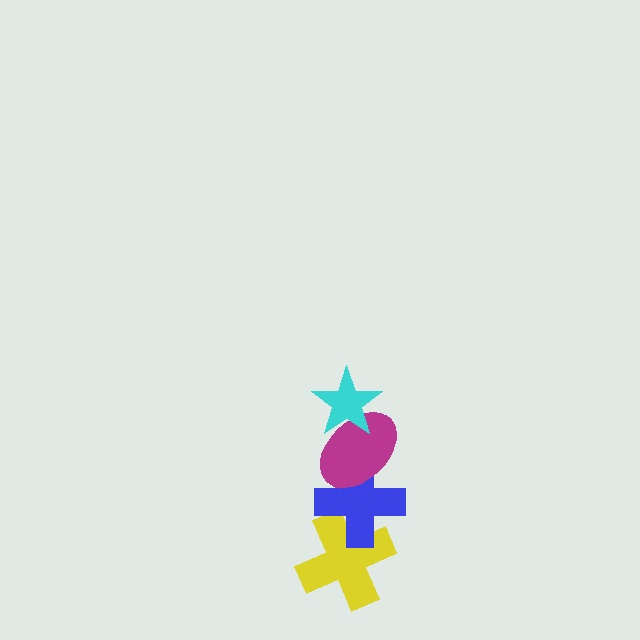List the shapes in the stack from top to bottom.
From top to bottom: the cyan star, the magenta ellipse, the blue cross, the yellow cross.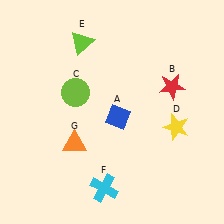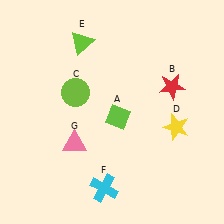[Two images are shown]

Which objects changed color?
A changed from blue to lime. G changed from orange to pink.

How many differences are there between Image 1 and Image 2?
There are 2 differences between the two images.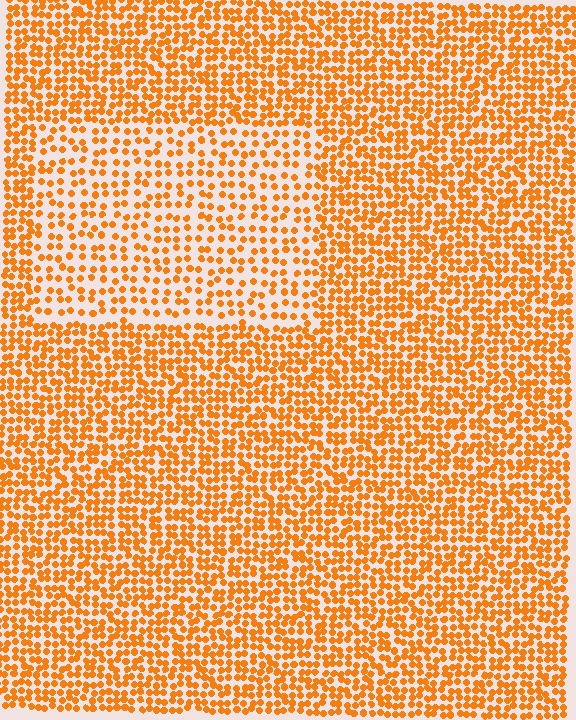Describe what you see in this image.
The image contains small orange elements arranged at two different densities. A rectangle-shaped region is visible where the elements are less densely packed than the surrounding area.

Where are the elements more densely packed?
The elements are more densely packed outside the rectangle boundary.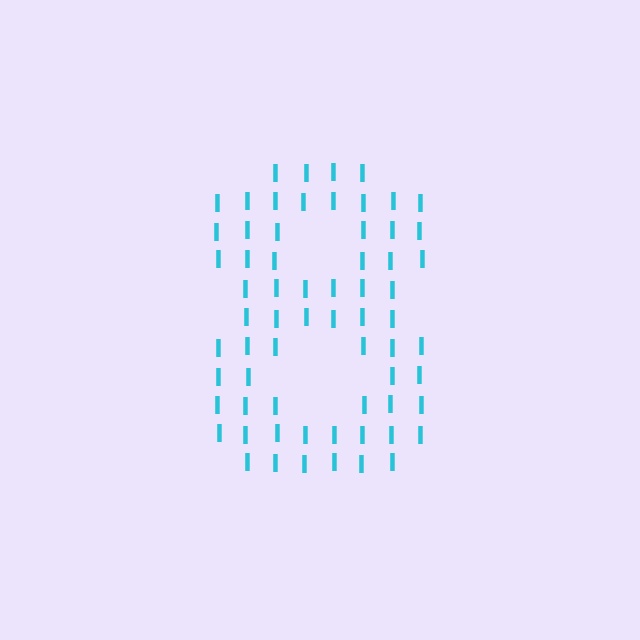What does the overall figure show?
The overall figure shows the digit 8.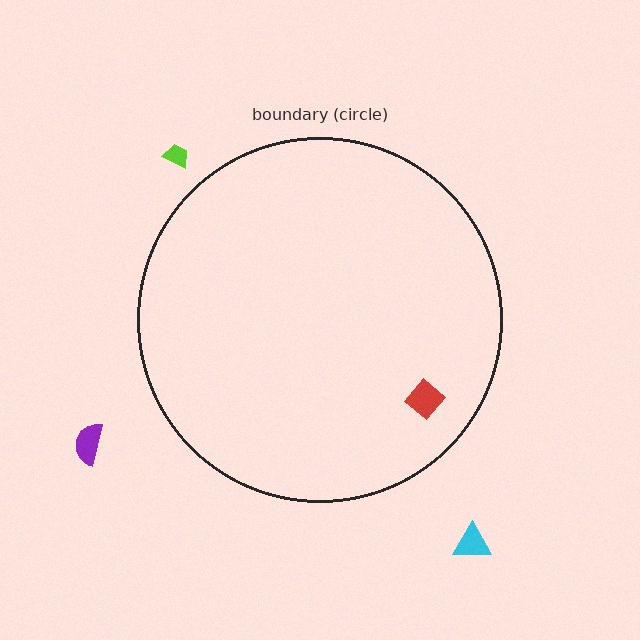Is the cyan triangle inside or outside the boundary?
Outside.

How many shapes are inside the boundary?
1 inside, 3 outside.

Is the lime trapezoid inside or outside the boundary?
Outside.